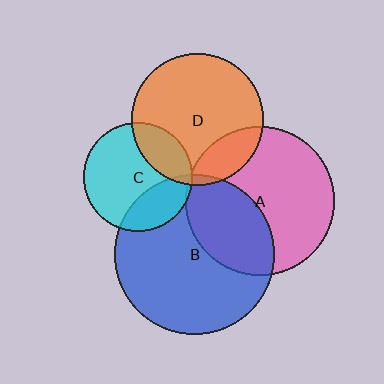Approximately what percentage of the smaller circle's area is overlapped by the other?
Approximately 5%.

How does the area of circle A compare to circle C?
Approximately 1.9 times.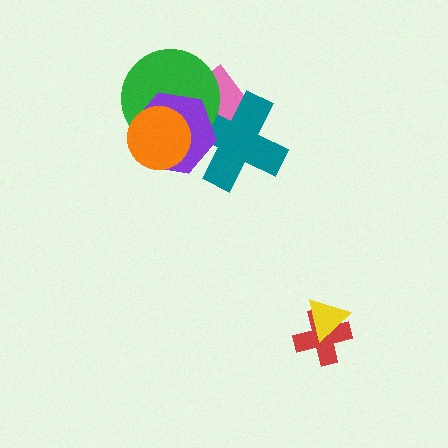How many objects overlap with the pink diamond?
3 objects overlap with the pink diamond.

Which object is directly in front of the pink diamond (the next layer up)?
The teal cross is directly in front of the pink diamond.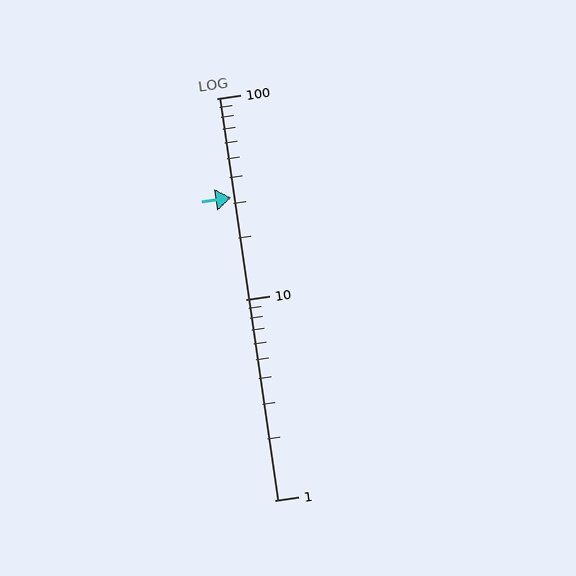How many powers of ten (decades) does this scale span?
The scale spans 2 decades, from 1 to 100.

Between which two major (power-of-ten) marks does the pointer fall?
The pointer is between 10 and 100.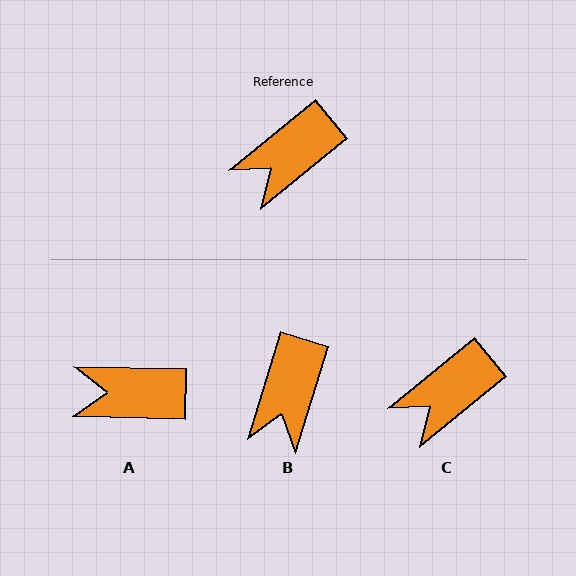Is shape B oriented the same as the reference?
No, it is off by about 34 degrees.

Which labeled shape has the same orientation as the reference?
C.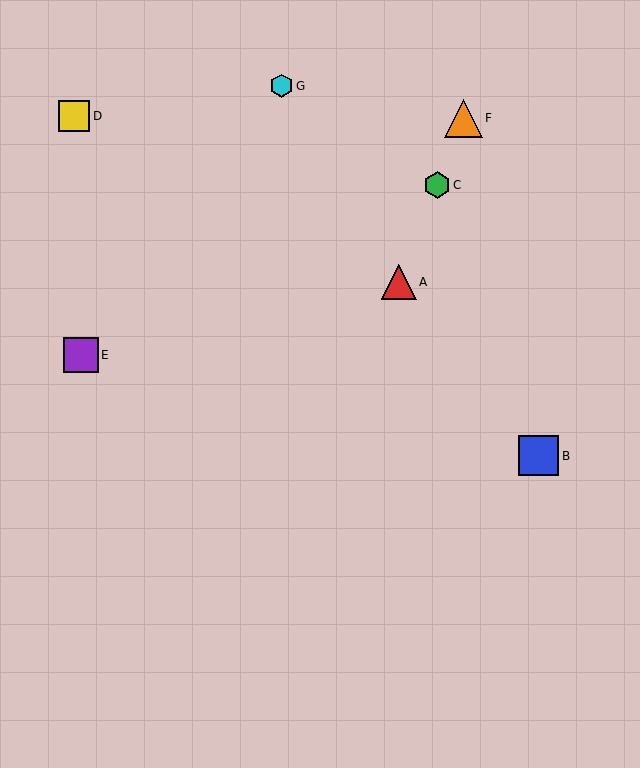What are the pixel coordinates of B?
Object B is at (539, 456).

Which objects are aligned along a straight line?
Objects A, C, F are aligned along a straight line.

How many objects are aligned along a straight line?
3 objects (A, C, F) are aligned along a straight line.